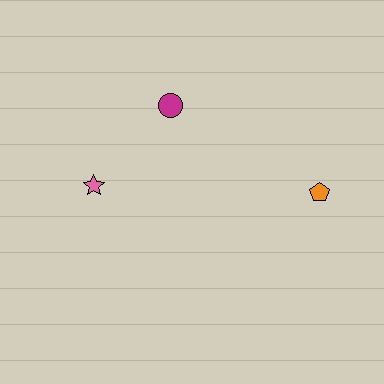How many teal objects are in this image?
There are no teal objects.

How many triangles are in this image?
There are no triangles.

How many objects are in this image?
There are 3 objects.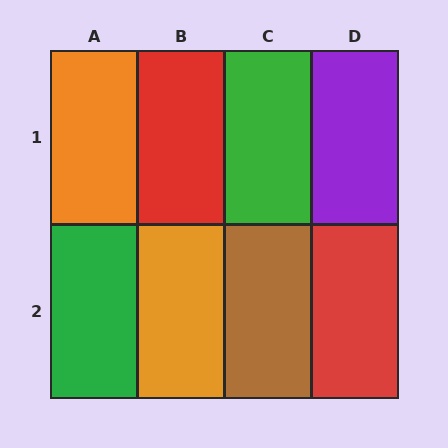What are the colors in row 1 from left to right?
Orange, red, green, purple.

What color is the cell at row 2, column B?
Orange.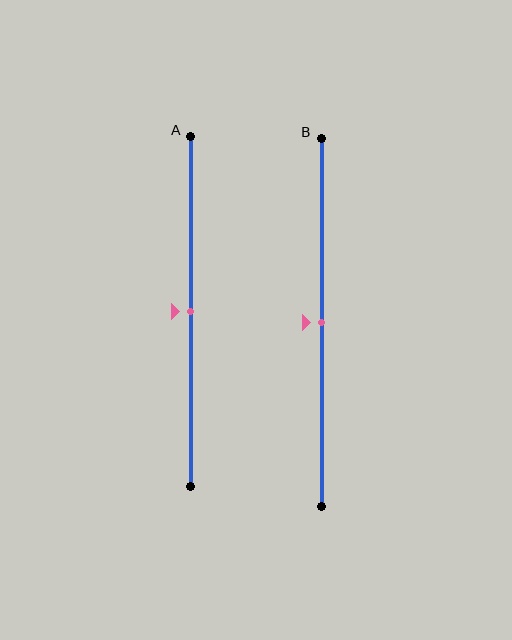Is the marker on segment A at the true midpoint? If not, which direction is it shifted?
Yes, the marker on segment A is at the true midpoint.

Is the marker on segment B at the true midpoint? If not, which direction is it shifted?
Yes, the marker on segment B is at the true midpoint.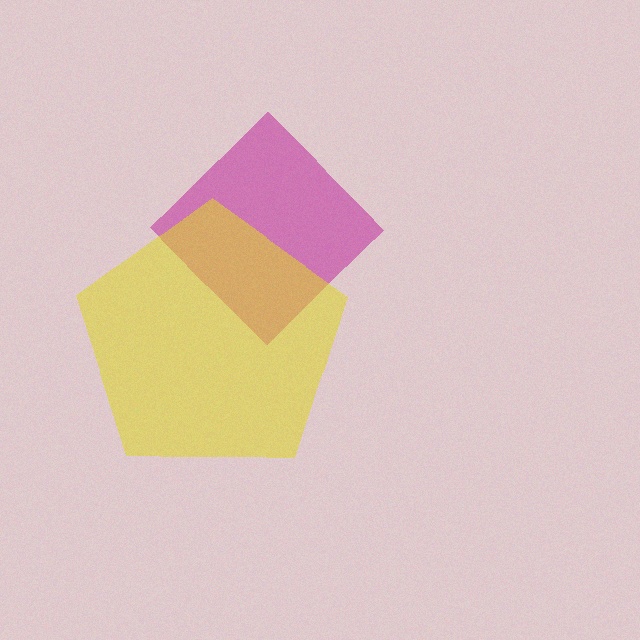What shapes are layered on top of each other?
The layered shapes are: a magenta diamond, a yellow pentagon.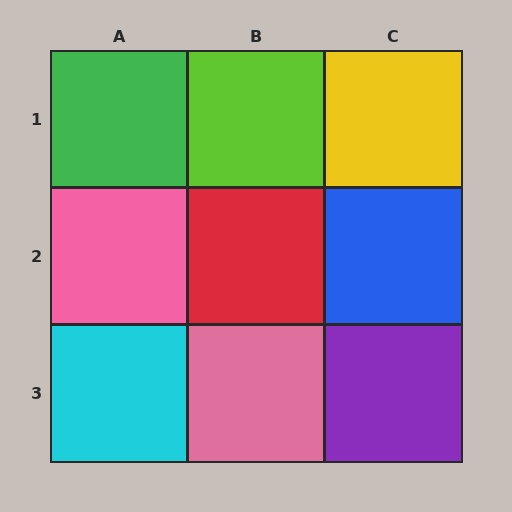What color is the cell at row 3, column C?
Purple.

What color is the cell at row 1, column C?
Yellow.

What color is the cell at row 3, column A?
Cyan.